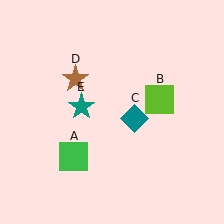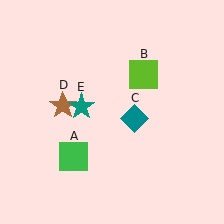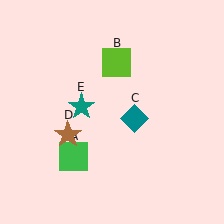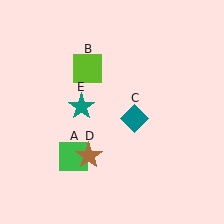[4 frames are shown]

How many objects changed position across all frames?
2 objects changed position: lime square (object B), brown star (object D).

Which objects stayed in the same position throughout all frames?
Green square (object A) and teal diamond (object C) and teal star (object E) remained stationary.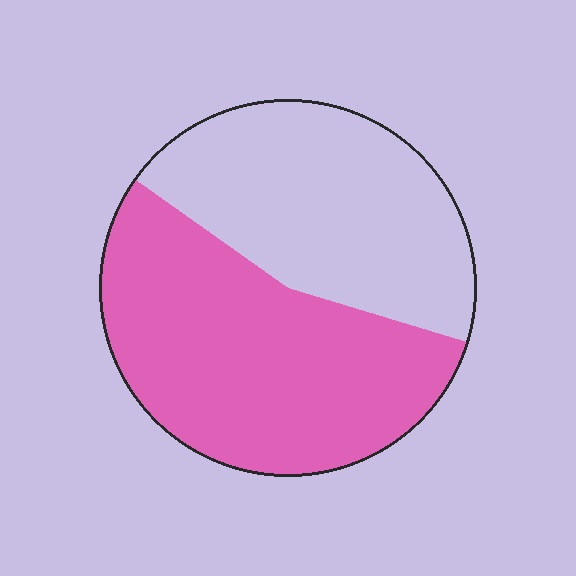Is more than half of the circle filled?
Yes.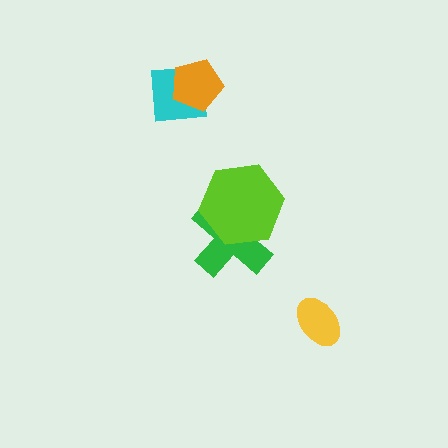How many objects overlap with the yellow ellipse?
0 objects overlap with the yellow ellipse.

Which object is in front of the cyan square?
The orange pentagon is in front of the cyan square.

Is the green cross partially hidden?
Yes, it is partially covered by another shape.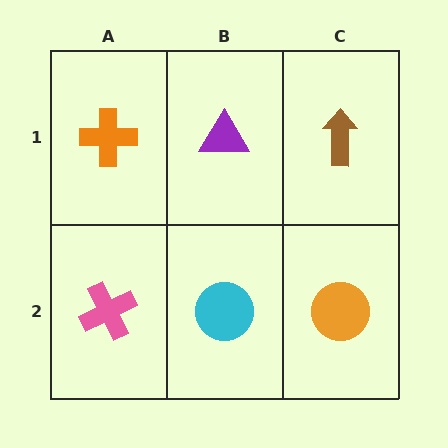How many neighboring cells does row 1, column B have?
3.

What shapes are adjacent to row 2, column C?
A brown arrow (row 1, column C), a cyan circle (row 2, column B).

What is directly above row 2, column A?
An orange cross.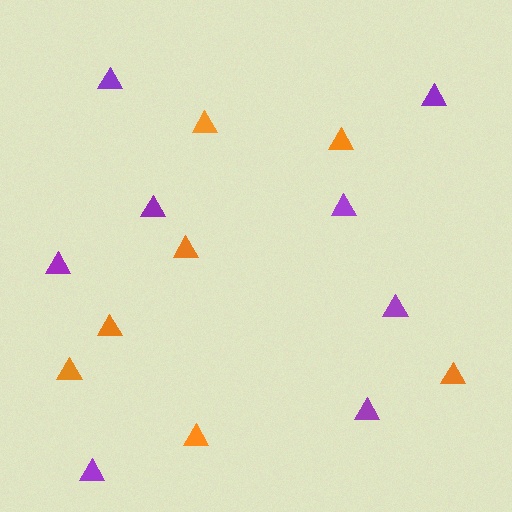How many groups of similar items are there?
There are 2 groups: one group of purple triangles (8) and one group of orange triangles (7).